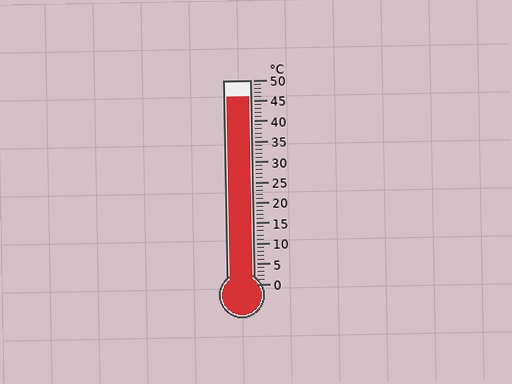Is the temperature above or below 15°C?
The temperature is above 15°C.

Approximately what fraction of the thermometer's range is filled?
The thermometer is filled to approximately 90% of its range.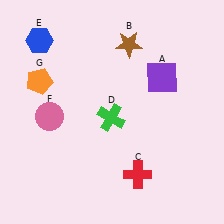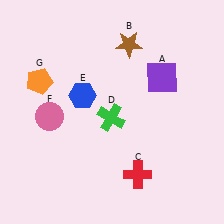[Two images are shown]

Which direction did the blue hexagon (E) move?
The blue hexagon (E) moved down.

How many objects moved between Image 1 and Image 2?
1 object moved between the two images.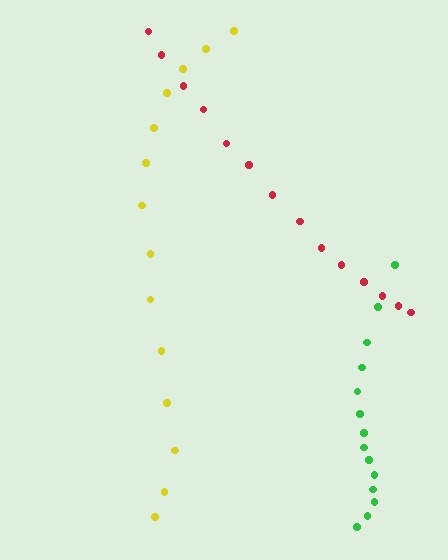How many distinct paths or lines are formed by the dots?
There are 3 distinct paths.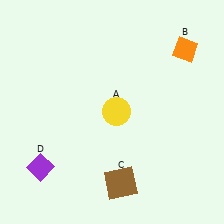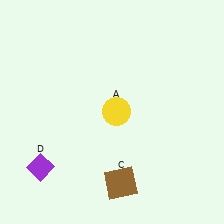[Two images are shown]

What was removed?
The orange diamond (B) was removed in Image 2.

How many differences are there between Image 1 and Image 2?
There is 1 difference between the two images.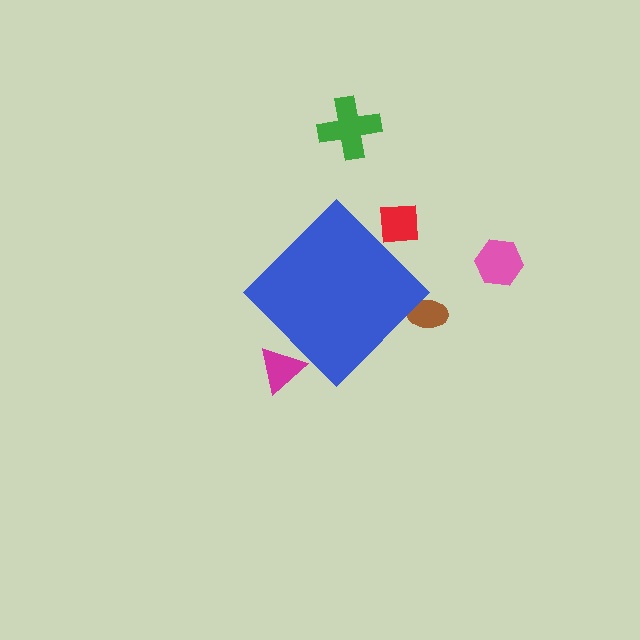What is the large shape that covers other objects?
A blue diamond.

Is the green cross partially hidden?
No, the green cross is fully visible.